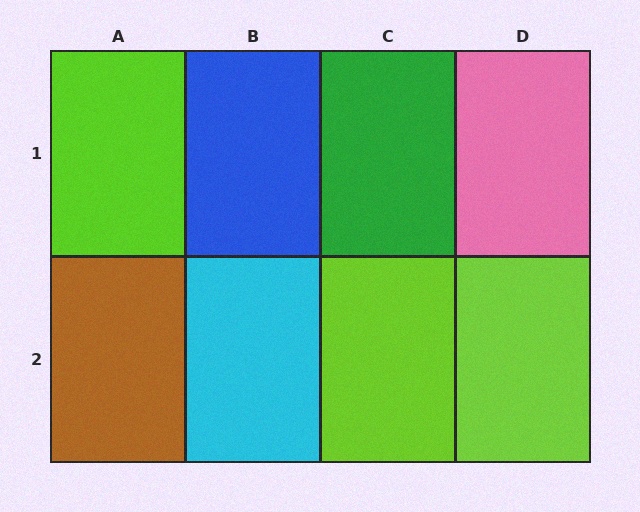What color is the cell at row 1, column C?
Green.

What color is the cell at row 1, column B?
Blue.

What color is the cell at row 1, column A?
Lime.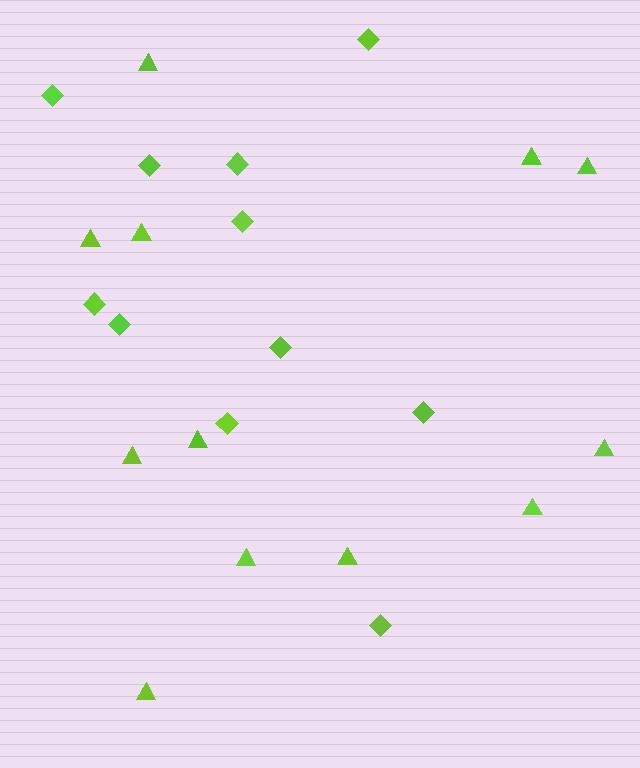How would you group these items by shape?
There are 2 groups: one group of triangles (12) and one group of diamonds (11).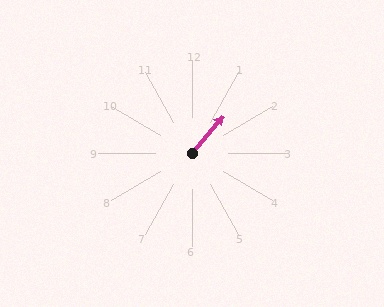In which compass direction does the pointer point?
Northeast.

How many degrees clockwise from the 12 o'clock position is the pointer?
Approximately 40 degrees.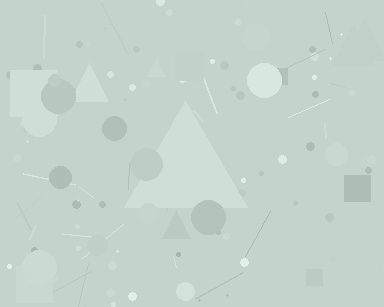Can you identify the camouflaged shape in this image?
The camouflaged shape is a triangle.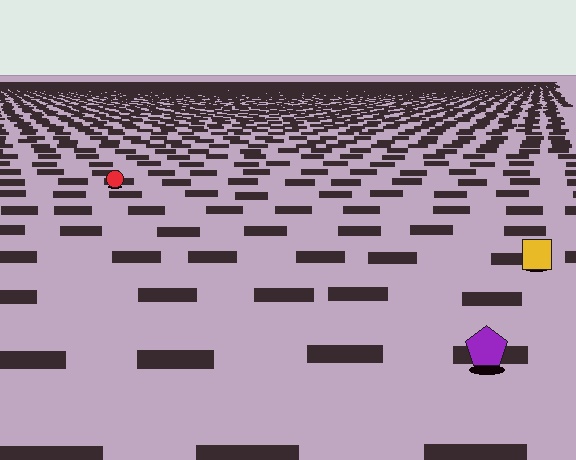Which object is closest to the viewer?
The purple pentagon is closest. The texture marks near it are larger and more spread out.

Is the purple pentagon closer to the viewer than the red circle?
Yes. The purple pentagon is closer — you can tell from the texture gradient: the ground texture is coarser near it.